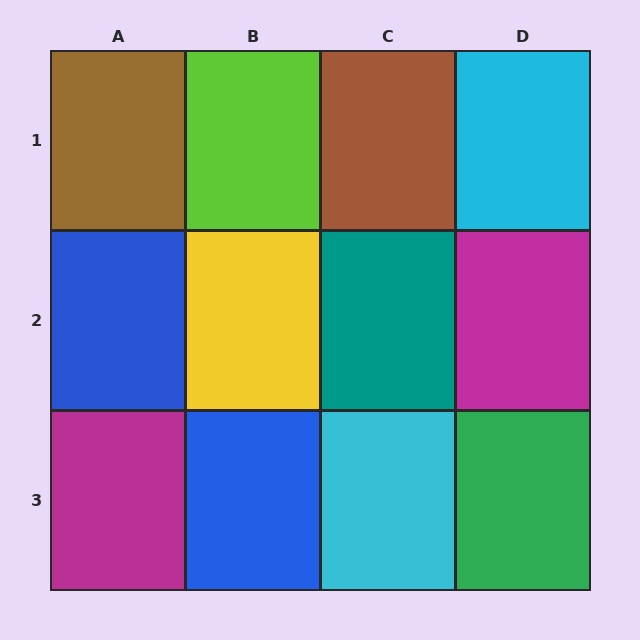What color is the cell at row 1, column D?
Cyan.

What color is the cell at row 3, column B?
Blue.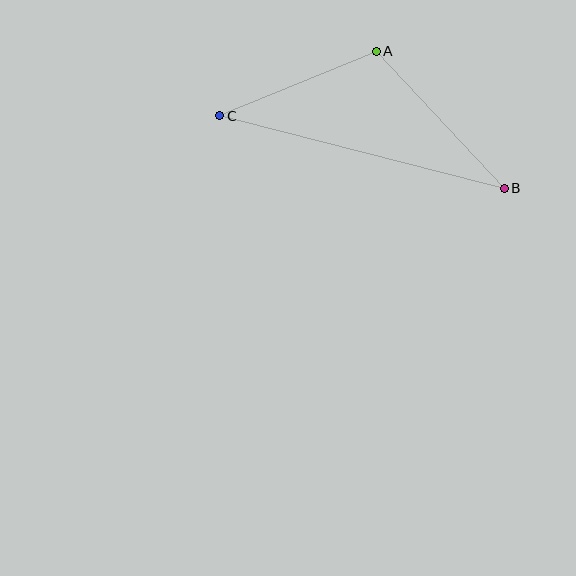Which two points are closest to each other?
Points A and C are closest to each other.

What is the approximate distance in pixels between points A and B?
The distance between A and B is approximately 188 pixels.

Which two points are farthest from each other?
Points B and C are farthest from each other.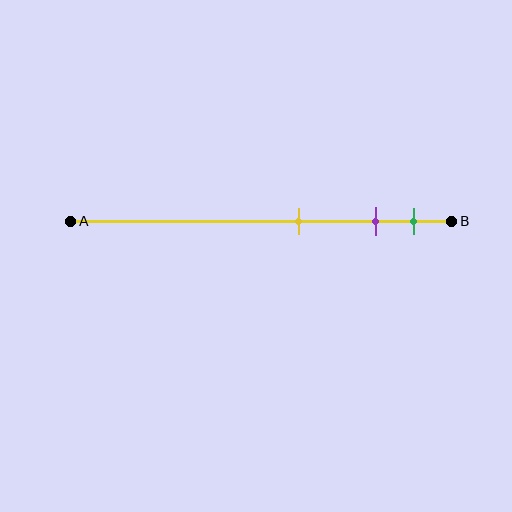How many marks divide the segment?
There are 3 marks dividing the segment.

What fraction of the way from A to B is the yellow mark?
The yellow mark is approximately 60% (0.6) of the way from A to B.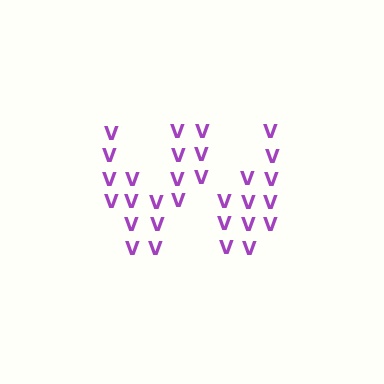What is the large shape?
The large shape is the letter W.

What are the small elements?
The small elements are letter V's.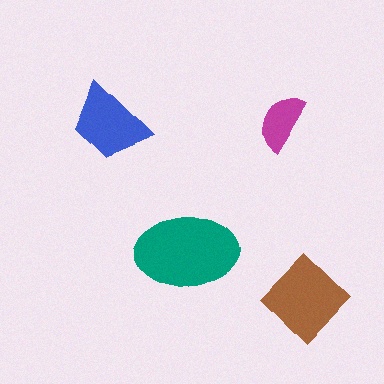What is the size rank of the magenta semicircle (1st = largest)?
4th.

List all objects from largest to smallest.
The teal ellipse, the brown diamond, the blue trapezoid, the magenta semicircle.